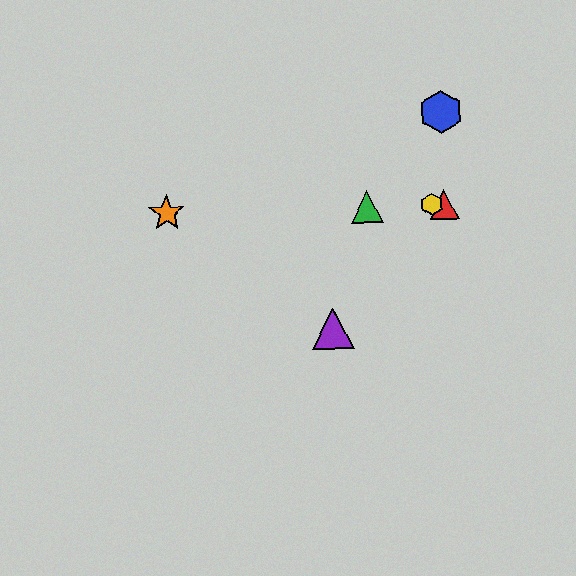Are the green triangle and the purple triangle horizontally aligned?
No, the green triangle is at y≈207 and the purple triangle is at y≈329.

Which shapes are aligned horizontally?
The red triangle, the green triangle, the yellow hexagon, the orange star are aligned horizontally.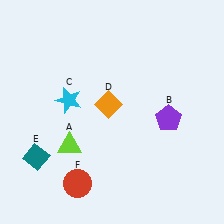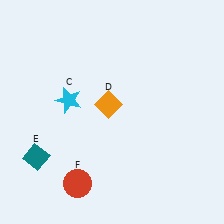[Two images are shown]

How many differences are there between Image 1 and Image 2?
There are 2 differences between the two images.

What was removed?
The purple pentagon (B), the lime triangle (A) were removed in Image 2.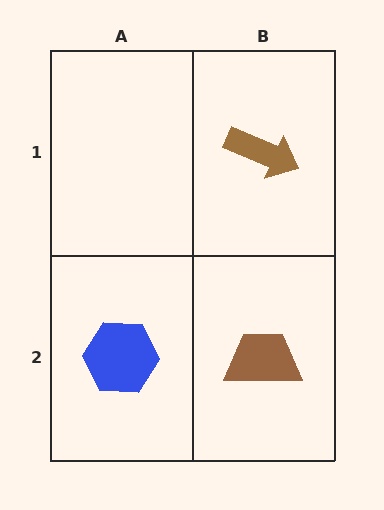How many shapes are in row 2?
2 shapes.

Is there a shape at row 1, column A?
No, that cell is empty.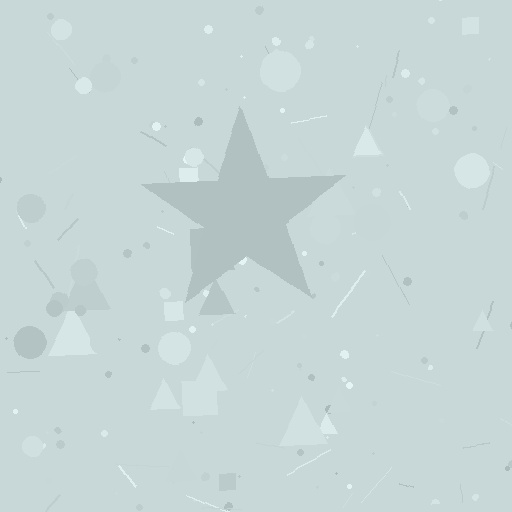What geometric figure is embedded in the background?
A star is embedded in the background.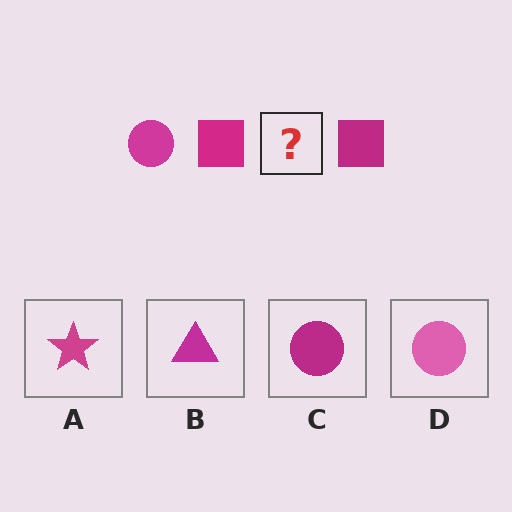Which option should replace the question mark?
Option C.